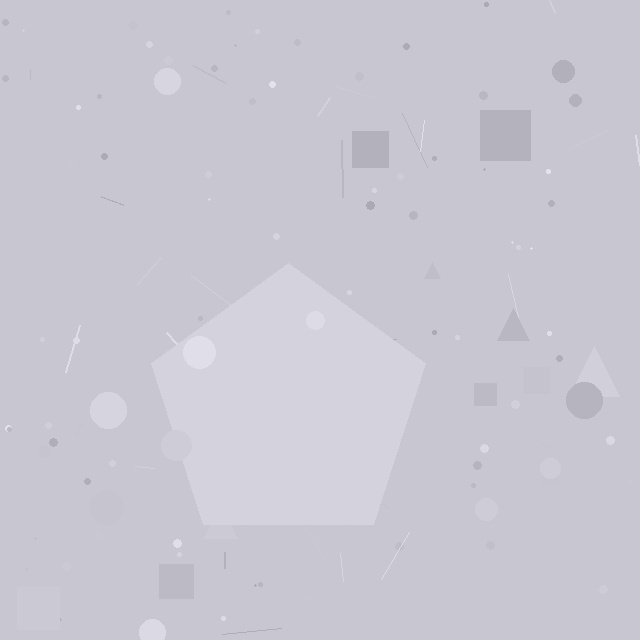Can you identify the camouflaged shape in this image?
The camouflaged shape is a pentagon.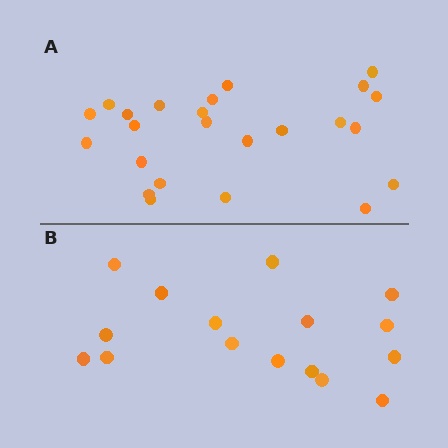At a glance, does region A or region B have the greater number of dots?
Region A (the top region) has more dots.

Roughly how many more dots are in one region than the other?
Region A has roughly 8 or so more dots than region B.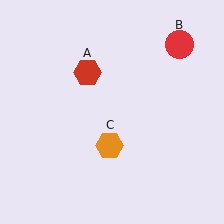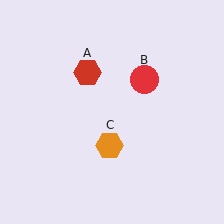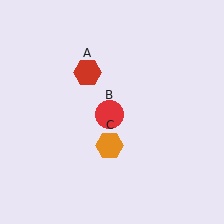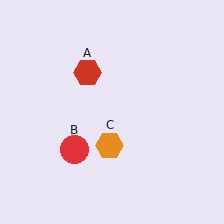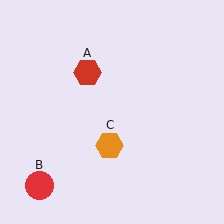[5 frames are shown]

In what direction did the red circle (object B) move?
The red circle (object B) moved down and to the left.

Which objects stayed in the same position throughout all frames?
Red hexagon (object A) and orange hexagon (object C) remained stationary.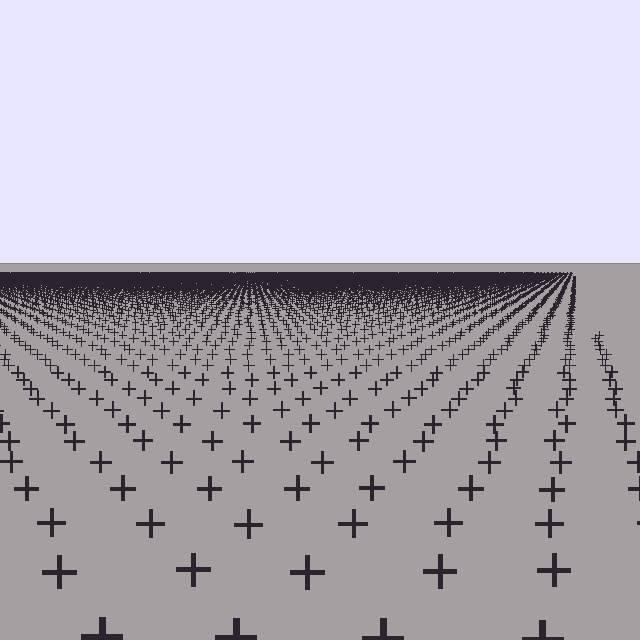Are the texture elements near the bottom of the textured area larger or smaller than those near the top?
Larger. Near the bottom, elements are closer to the viewer and appear at a bigger on-screen size.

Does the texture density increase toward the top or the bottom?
Density increases toward the top.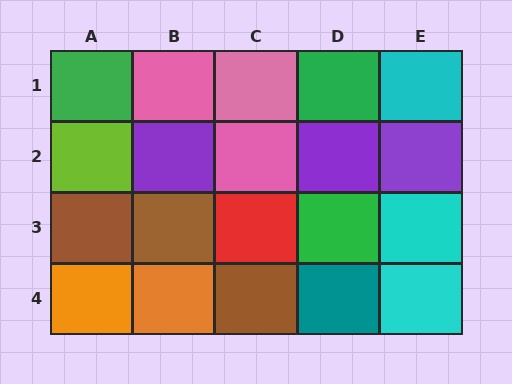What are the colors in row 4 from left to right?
Orange, orange, brown, teal, cyan.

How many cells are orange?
2 cells are orange.